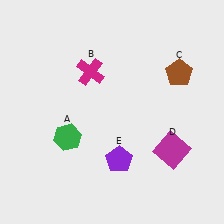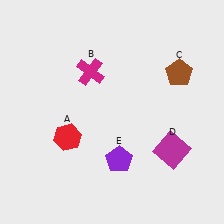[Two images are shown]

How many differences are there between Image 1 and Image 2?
There is 1 difference between the two images.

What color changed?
The hexagon (A) changed from green in Image 1 to red in Image 2.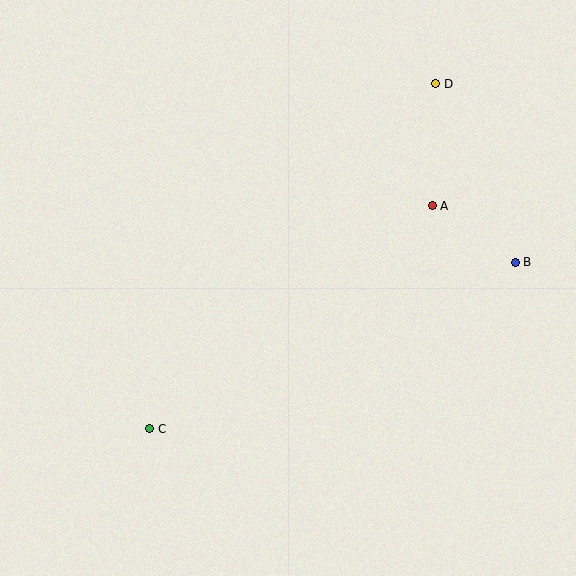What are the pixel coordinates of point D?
Point D is at (436, 84).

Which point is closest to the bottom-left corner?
Point C is closest to the bottom-left corner.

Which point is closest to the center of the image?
Point A at (432, 206) is closest to the center.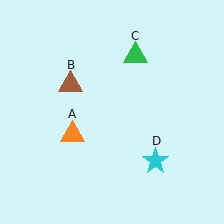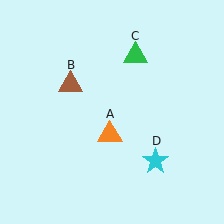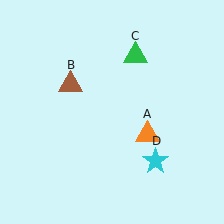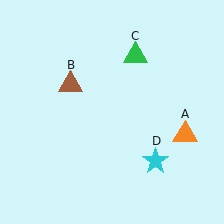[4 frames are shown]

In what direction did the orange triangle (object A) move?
The orange triangle (object A) moved right.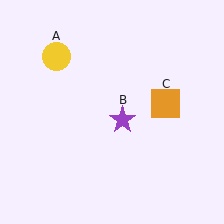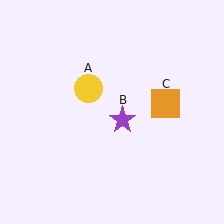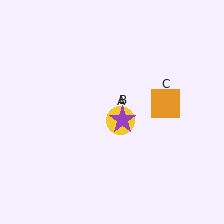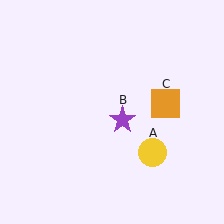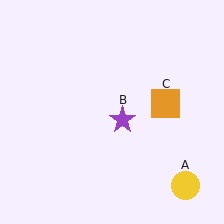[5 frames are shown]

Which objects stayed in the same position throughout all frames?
Purple star (object B) and orange square (object C) remained stationary.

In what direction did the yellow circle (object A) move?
The yellow circle (object A) moved down and to the right.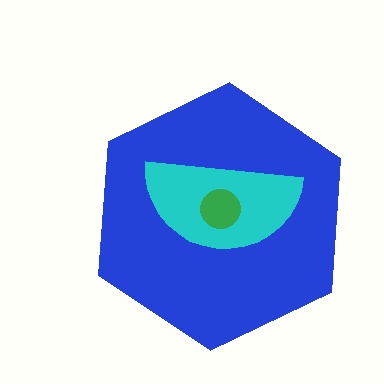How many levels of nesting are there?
3.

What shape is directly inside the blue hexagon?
The cyan semicircle.